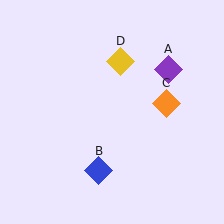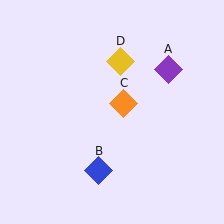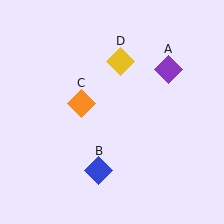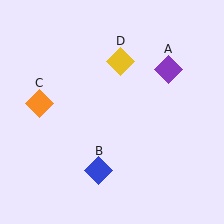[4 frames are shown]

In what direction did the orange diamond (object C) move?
The orange diamond (object C) moved left.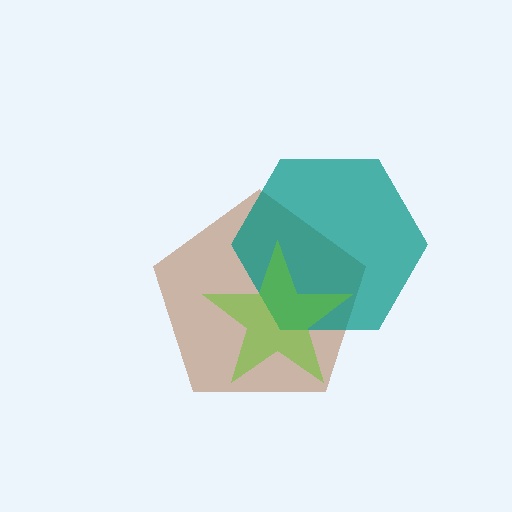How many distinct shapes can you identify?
There are 3 distinct shapes: a brown pentagon, a teal hexagon, a lime star.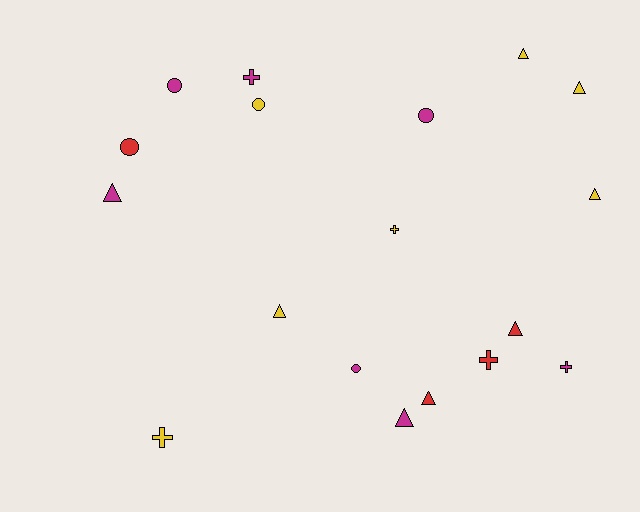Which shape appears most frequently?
Triangle, with 8 objects.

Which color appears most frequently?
Yellow, with 7 objects.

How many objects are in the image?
There are 18 objects.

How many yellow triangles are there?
There are 4 yellow triangles.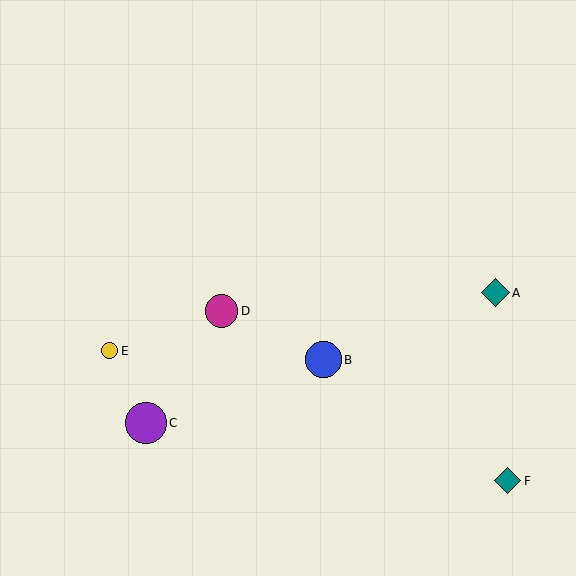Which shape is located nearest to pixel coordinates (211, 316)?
The magenta circle (labeled D) at (222, 311) is nearest to that location.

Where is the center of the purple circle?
The center of the purple circle is at (146, 423).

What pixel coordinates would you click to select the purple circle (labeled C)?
Click at (146, 423) to select the purple circle C.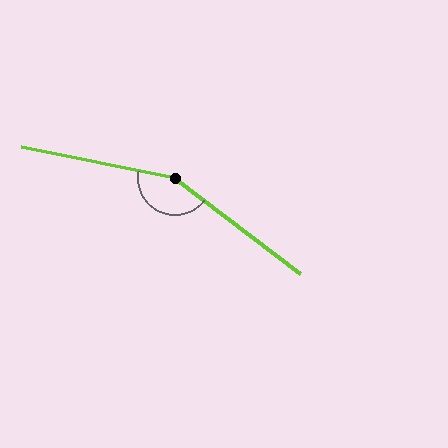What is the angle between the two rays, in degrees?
Approximately 154 degrees.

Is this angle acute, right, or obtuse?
It is obtuse.